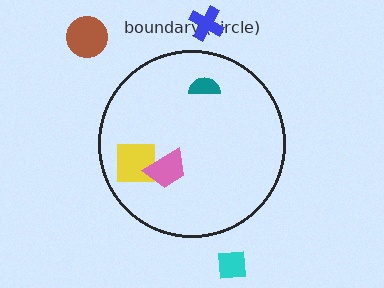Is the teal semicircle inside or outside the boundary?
Inside.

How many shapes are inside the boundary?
3 inside, 3 outside.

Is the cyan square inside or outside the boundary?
Outside.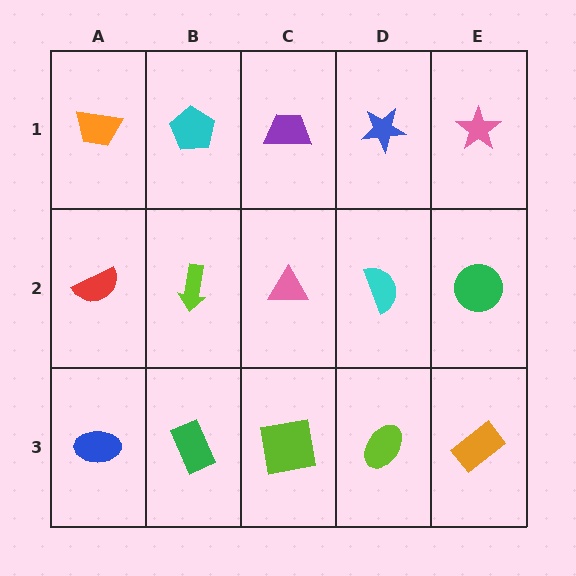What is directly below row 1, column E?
A green circle.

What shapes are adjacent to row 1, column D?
A cyan semicircle (row 2, column D), a purple trapezoid (row 1, column C), a pink star (row 1, column E).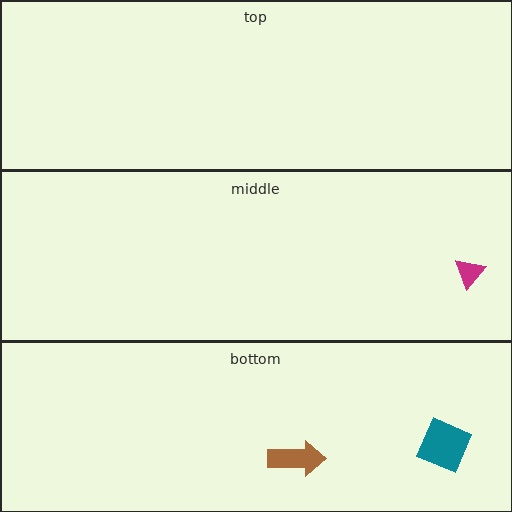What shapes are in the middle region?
The magenta triangle.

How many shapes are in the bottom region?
2.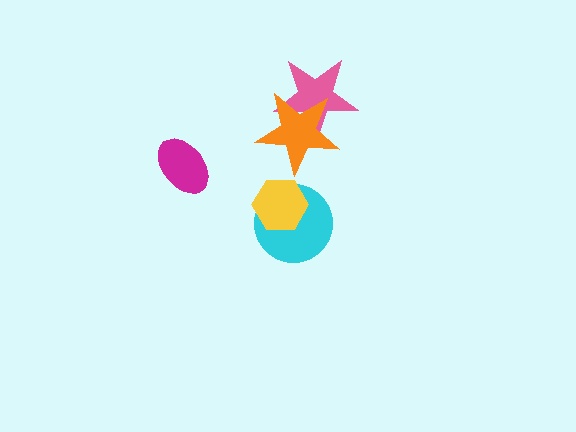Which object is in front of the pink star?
The orange star is in front of the pink star.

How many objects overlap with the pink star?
1 object overlaps with the pink star.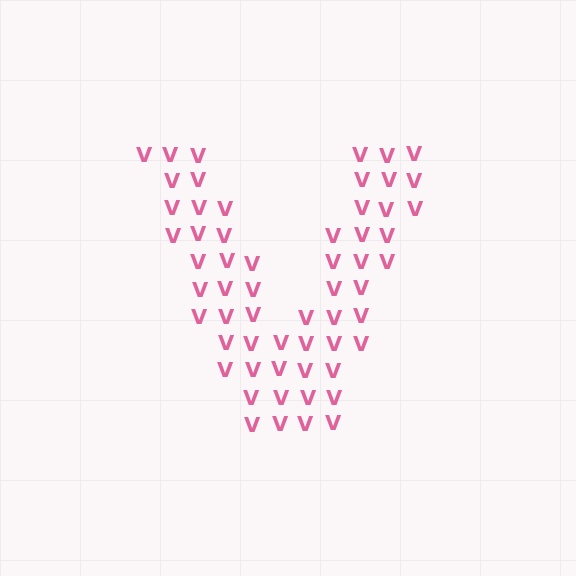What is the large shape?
The large shape is the letter V.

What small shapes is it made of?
It is made of small letter V's.